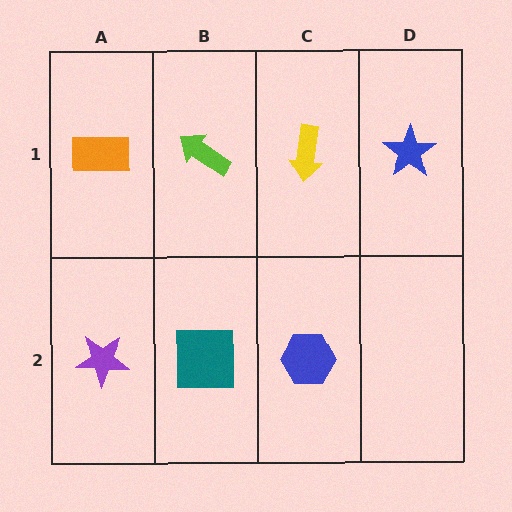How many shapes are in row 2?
3 shapes.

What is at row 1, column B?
A lime arrow.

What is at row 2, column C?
A blue hexagon.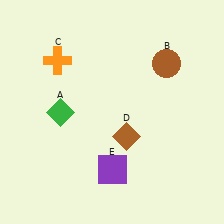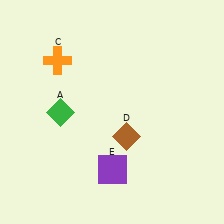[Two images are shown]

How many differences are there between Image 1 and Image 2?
There is 1 difference between the two images.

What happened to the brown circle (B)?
The brown circle (B) was removed in Image 2. It was in the top-right area of Image 1.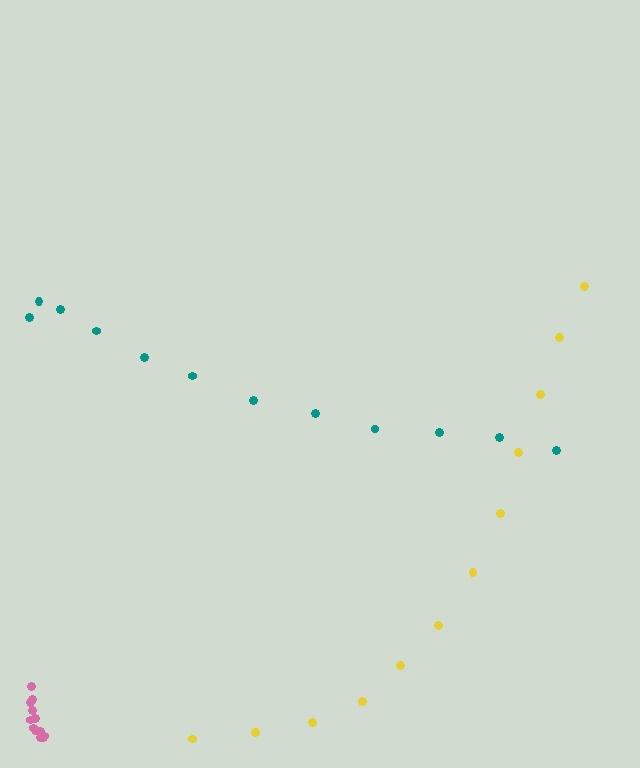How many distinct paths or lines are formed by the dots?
There are 3 distinct paths.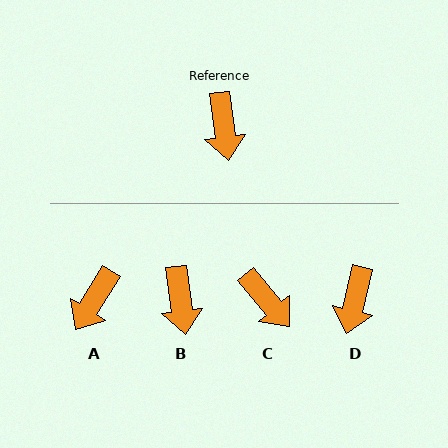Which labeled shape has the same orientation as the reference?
B.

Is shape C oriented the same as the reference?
No, it is off by about 32 degrees.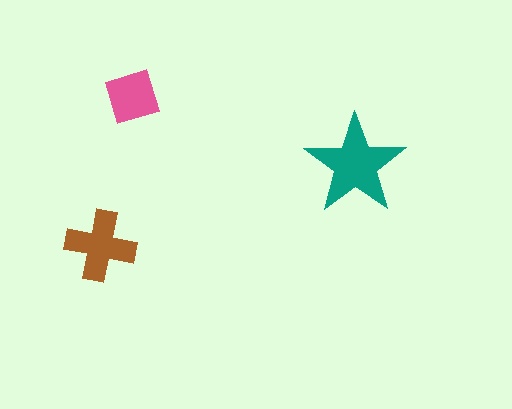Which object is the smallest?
The pink square.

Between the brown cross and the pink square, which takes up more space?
The brown cross.